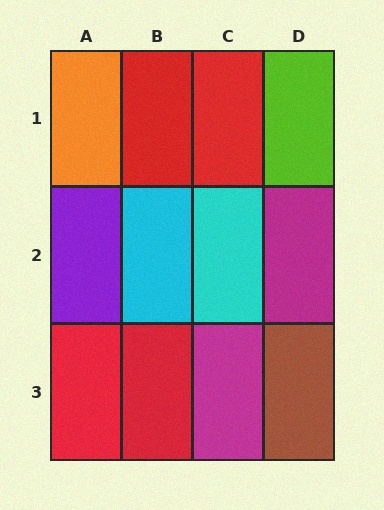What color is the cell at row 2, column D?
Magenta.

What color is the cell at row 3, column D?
Brown.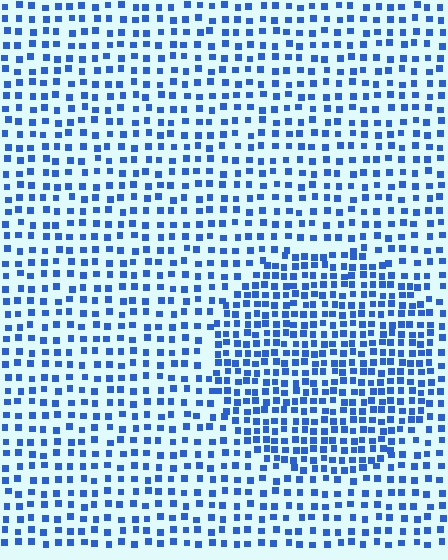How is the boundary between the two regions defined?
The boundary is defined by a change in element density (approximately 1.7x ratio). All elements are the same color, size, and shape.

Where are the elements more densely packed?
The elements are more densely packed inside the circle boundary.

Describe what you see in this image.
The image contains small blue elements arranged at two different densities. A circle-shaped region is visible where the elements are more densely packed than the surrounding area.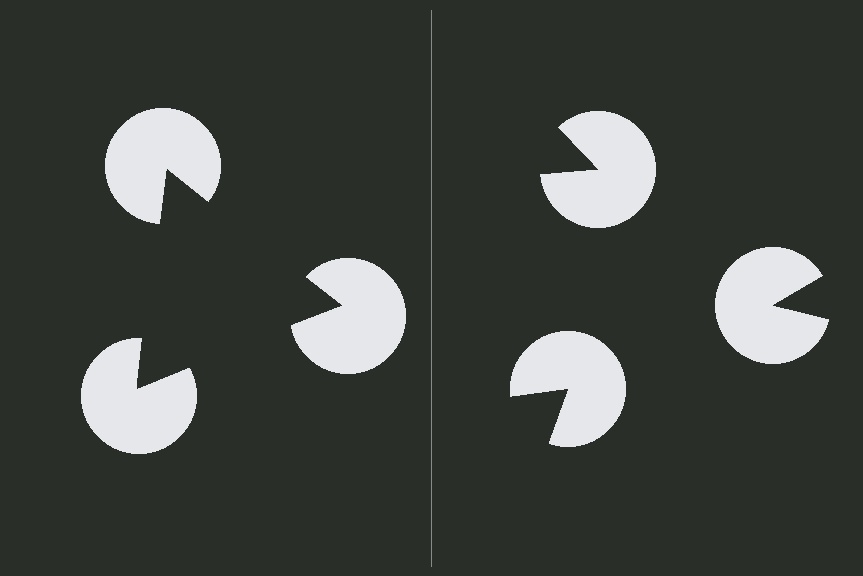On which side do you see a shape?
An illusory triangle appears on the left side. On the right side the wedge cuts are rotated, so no coherent shape forms.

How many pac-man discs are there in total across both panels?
6 — 3 on each side.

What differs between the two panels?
The pac-man discs are positioned identically on both sides; only the wedge orientations differ. On the left they align to a triangle; on the right they are misaligned.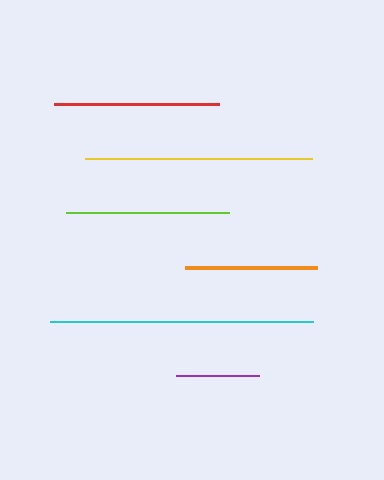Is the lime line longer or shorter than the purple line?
The lime line is longer than the purple line.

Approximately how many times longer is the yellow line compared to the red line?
The yellow line is approximately 1.4 times the length of the red line.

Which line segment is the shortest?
The purple line is the shortest at approximately 83 pixels.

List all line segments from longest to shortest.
From longest to shortest: cyan, yellow, red, lime, orange, purple.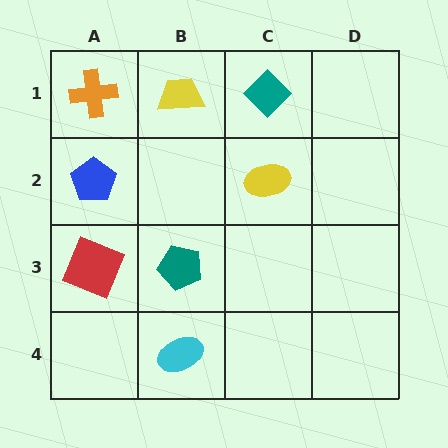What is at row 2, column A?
A blue pentagon.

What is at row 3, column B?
A teal pentagon.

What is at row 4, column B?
A cyan ellipse.